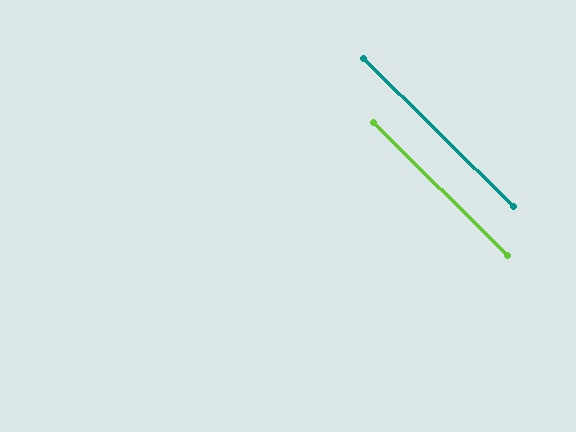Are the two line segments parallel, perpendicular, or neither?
Parallel — their directions differ by only 0.3°.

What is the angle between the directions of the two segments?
Approximately 0 degrees.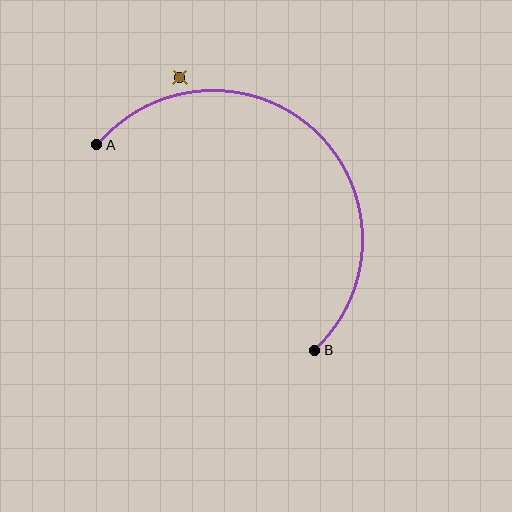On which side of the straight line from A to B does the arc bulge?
The arc bulges above and to the right of the straight line connecting A and B.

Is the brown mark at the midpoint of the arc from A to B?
No — the brown mark does not lie on the arc at all. It sits slightly outside the curve.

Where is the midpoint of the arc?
The arc midpoint is the point on the curve farthest from the straight line joining A and B. It sits above and to the right of that line.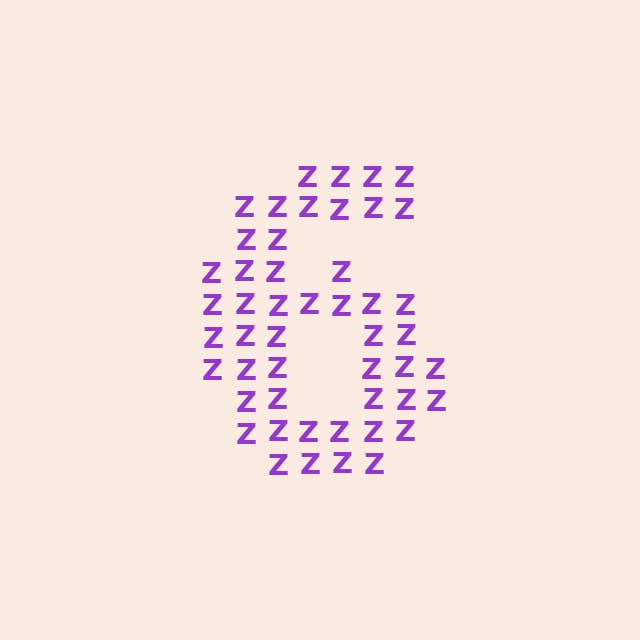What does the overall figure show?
The overall figure shows the digit 6.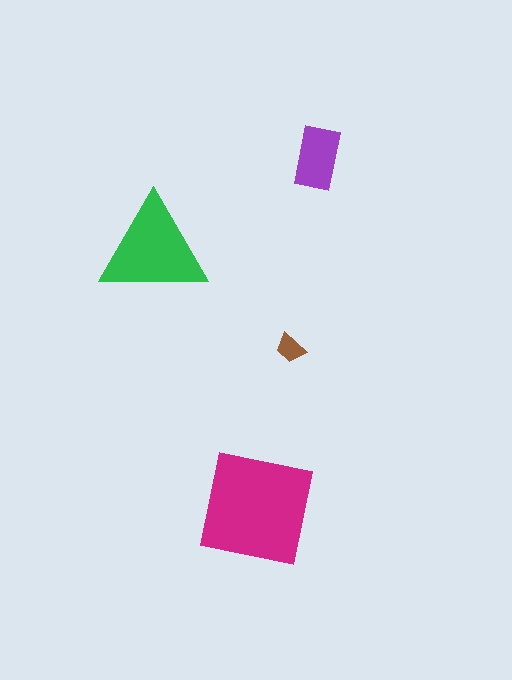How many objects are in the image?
There are 4 objects in the image.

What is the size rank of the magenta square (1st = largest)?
1st.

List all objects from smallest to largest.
The brown trapezoid, the purple rectangle, the green triangle, the magenta square.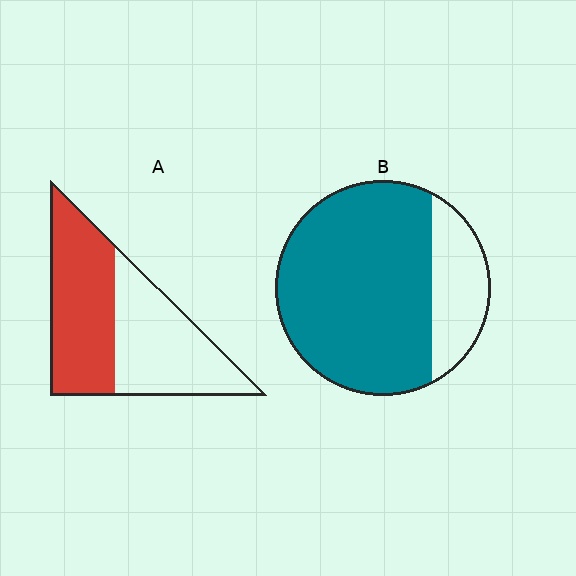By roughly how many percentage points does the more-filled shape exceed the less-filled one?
By roughly 25 percentage points (B over A).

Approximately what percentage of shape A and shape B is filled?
A is approximately 50% and B is approximately 80%.